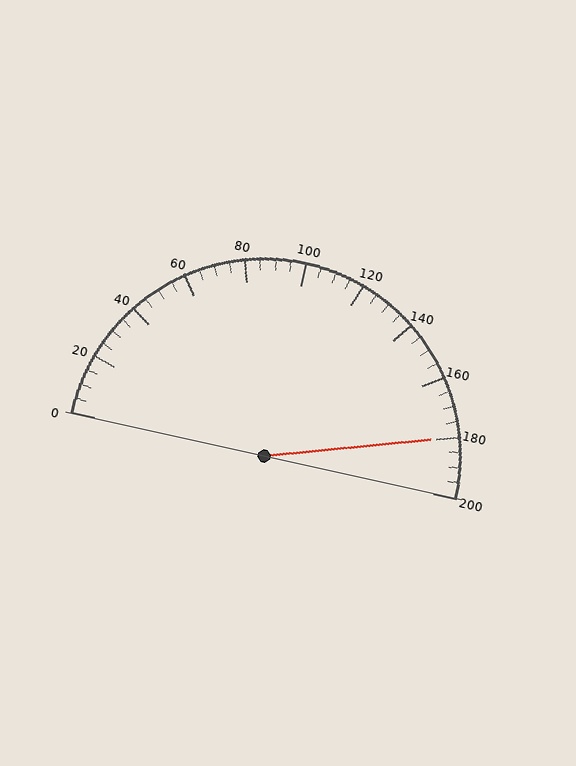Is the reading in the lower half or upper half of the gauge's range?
The reading is in the upper half of the range (0 to 200).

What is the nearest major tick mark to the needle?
The nearest major tick mark is 180.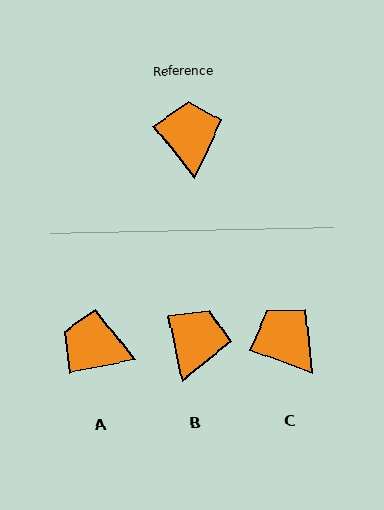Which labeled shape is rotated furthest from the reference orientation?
A, about 63 degrees away.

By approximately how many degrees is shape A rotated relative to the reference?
Approximately 63 degrees counter-clockwise.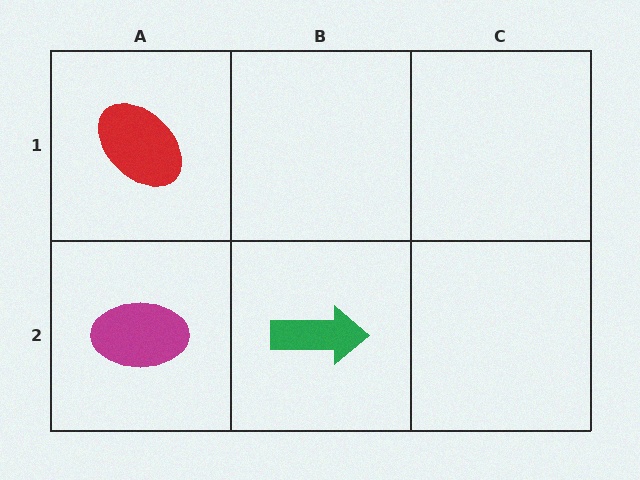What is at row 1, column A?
A red ellipse.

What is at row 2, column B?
A green arrow.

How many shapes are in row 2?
2 shapes.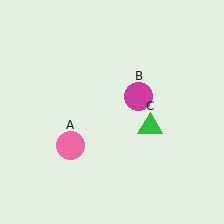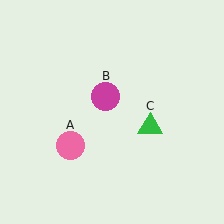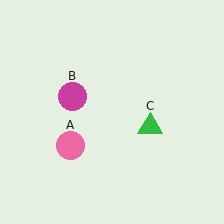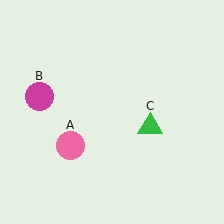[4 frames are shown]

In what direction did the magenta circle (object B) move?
The magenta circle (object B) moved left.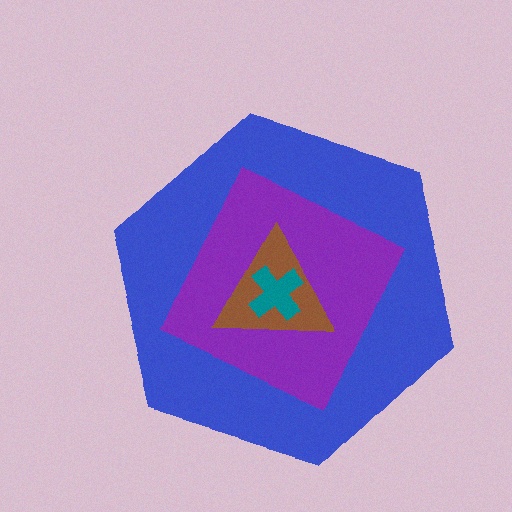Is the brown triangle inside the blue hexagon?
Yes.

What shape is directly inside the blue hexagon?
The purple diamond.